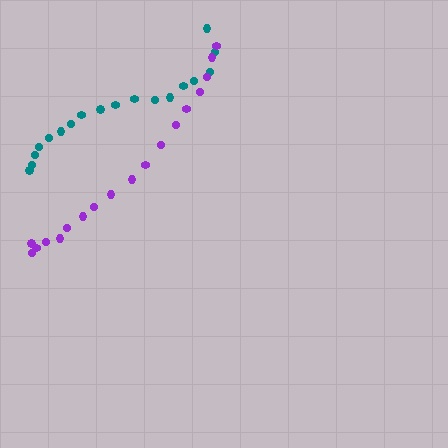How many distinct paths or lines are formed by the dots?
There are 2 distinct paths.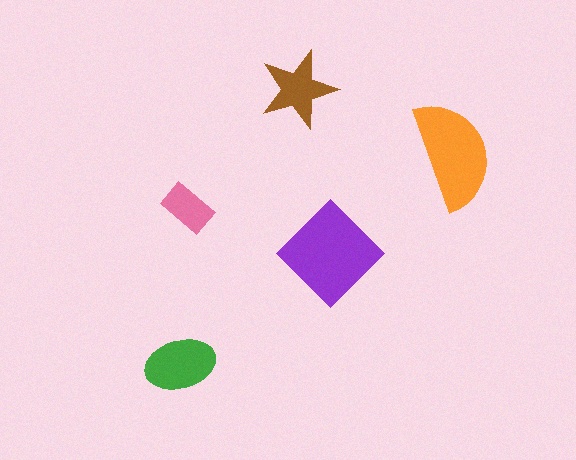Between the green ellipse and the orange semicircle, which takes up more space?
The orange semicircle.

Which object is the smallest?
The pink rectangle.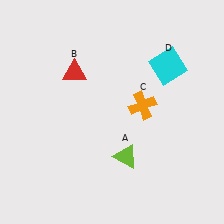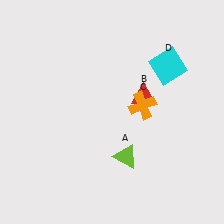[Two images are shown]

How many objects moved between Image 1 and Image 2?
1 object moved between the two images.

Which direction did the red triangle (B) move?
The red triangle (B) moved right.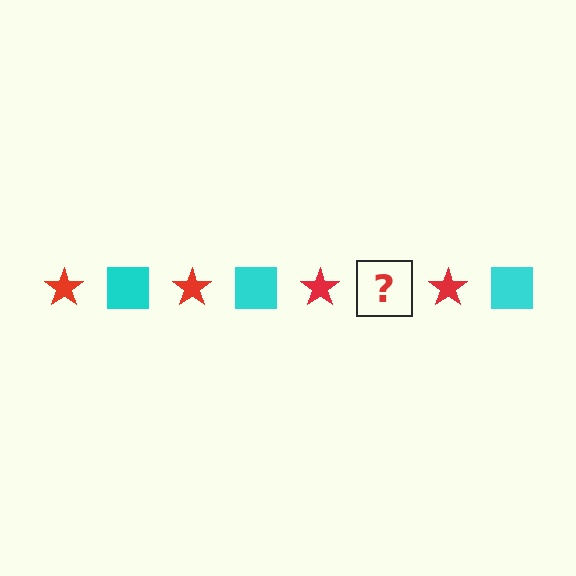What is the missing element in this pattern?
The missing element is a cyan square.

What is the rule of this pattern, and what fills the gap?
The rule is that the pattern alternates between red star and cyan square. The gap should be filled with a cyan square.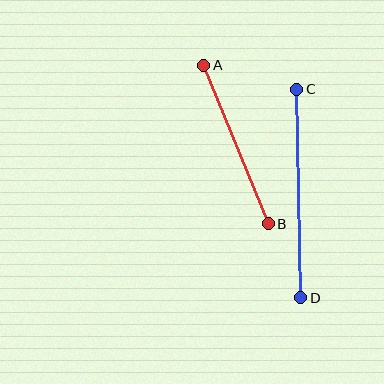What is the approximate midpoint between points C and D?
The midpoint is at approximately (299, 194) pixels.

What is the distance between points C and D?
The distance is approximately 208 pixels.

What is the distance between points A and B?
The distance is approximately 171 pixels.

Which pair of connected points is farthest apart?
Points C and D are farthest apart.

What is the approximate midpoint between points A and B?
The midpoint is at approximately (236, 145) pixels.